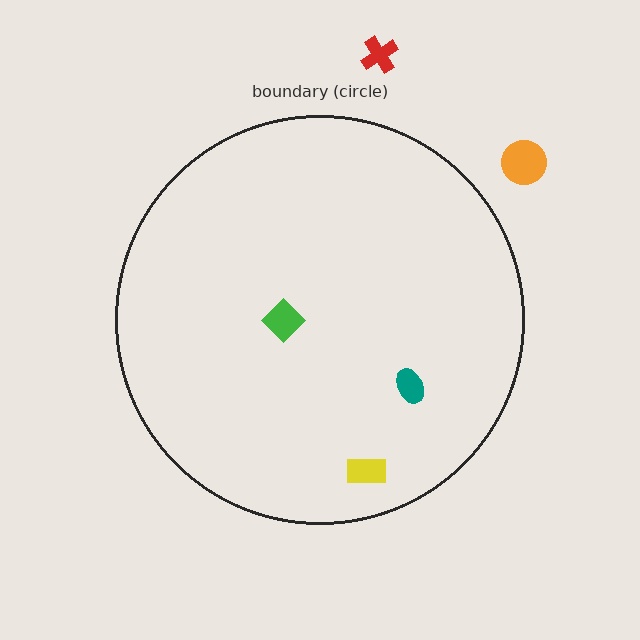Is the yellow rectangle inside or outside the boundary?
Inside.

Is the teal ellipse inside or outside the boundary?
Inside.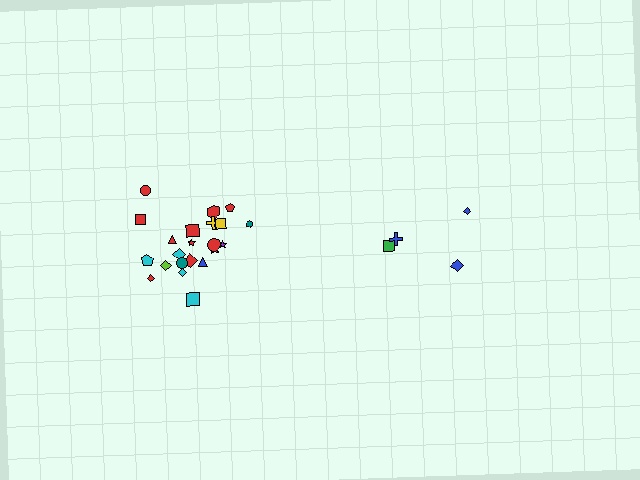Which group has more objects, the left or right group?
The left group.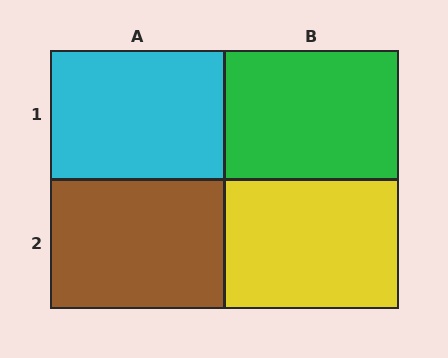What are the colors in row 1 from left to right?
Cyan, green.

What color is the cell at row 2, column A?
Brown.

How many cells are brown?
1 cell is brown.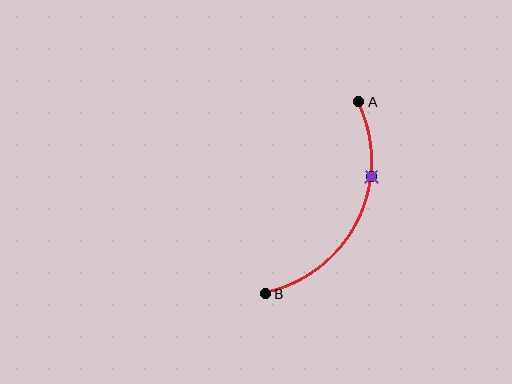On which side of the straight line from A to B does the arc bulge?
The arc bulges to the right of the straight line connecting A and B.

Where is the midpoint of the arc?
The arc midpoint is the point on the curve farthest from the straight line joining A and B. It sits to the right of that line.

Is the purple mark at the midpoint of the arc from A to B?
No. The purple mark lies on the arc but is closer to endpoint A. The arc midpoint would be at the point on the curve equidistant along the arc from both A and B.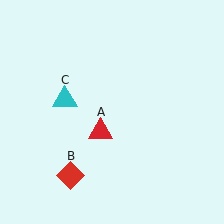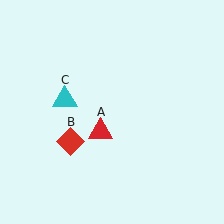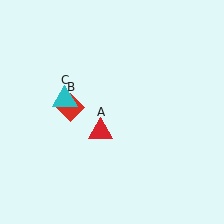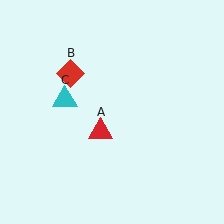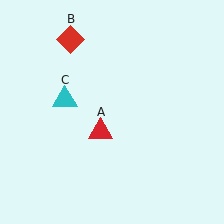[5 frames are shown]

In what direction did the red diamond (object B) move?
The red diamond (object B) moved up.